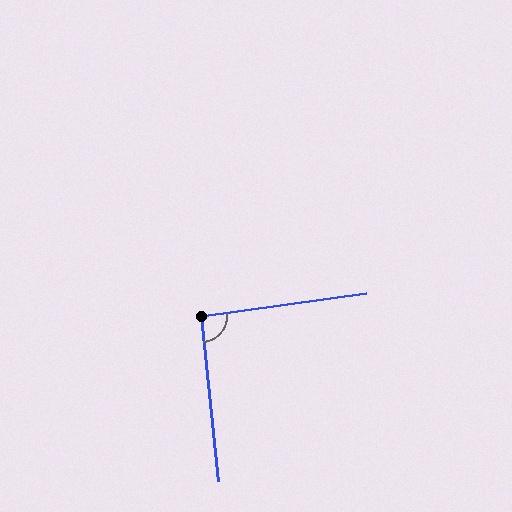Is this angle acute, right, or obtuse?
It is approximately a right angle.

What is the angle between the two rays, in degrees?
Approximately 92 degrees.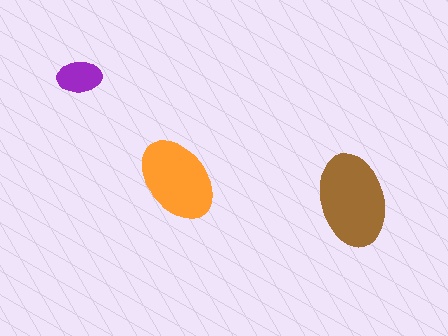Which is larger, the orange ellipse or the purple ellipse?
The orange one.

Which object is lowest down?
The brown ellipse is bottommost.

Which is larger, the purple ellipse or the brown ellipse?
The brown one.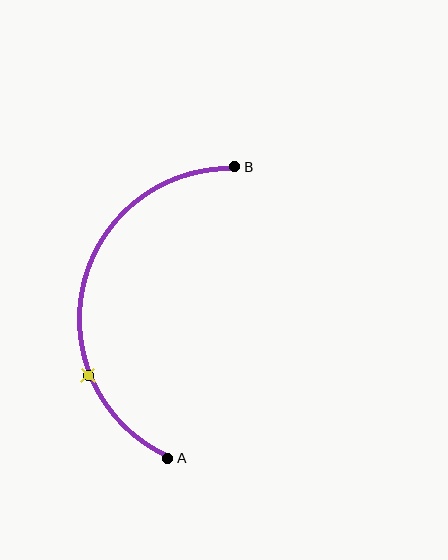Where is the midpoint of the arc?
The arc midpoint is the point on the curve farthest from the straight line joining A and B. It sits to the left of that line.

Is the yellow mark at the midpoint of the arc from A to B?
No. The yellow mark lies on the arc but is closer to endpoint A. The arc midpoint would be at the point on the curve equidistant along the arc from both A and B.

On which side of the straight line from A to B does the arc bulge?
The arc bulges to the left of the straight line connecting A and B.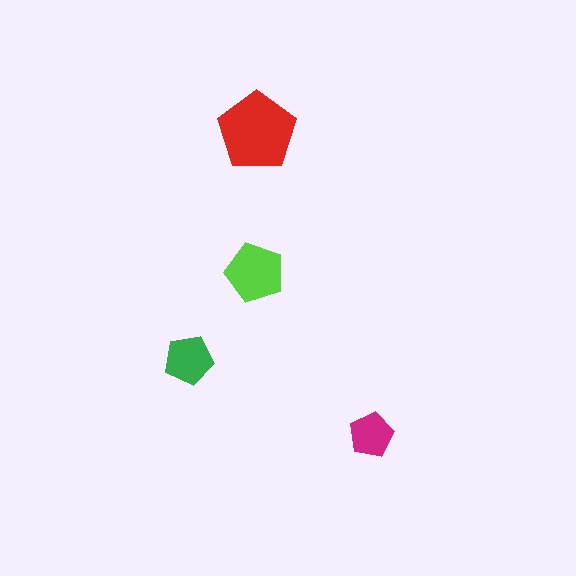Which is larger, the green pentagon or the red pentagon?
The red one.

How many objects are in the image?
There are 4 objects in the image.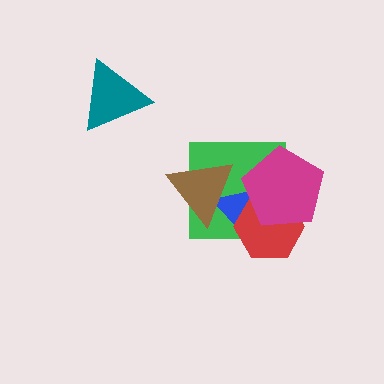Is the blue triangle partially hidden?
Yes, it is partially covered by another shape.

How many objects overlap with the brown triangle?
2 objects overlap with the brown triangle.